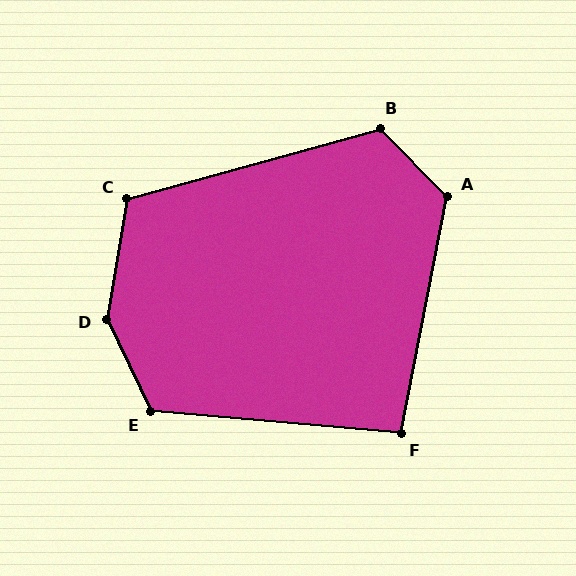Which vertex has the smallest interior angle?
F, at approximately 96 degrees.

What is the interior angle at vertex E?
Approximately 121 degrees (obtuse).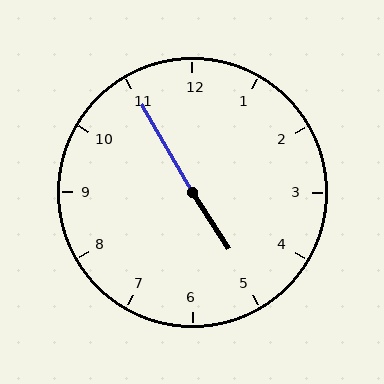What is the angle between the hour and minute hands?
Approximately 178 degrees.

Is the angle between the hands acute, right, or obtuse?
It is obtuse.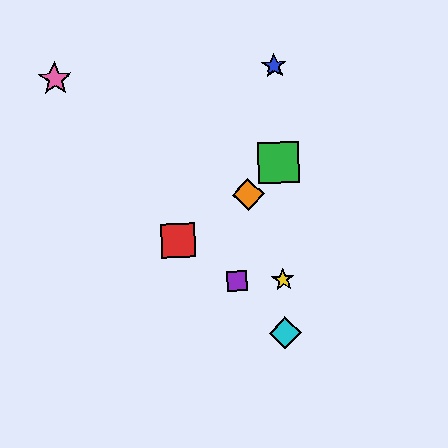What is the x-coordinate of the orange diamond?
The orange diamond is at x≈248.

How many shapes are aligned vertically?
4 shapes (the blue star, the green square, the yellow star, the cyan diamond) are aligned vertically.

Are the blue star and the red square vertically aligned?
No, the blue star is at x≈274 and the red square is at x≈178.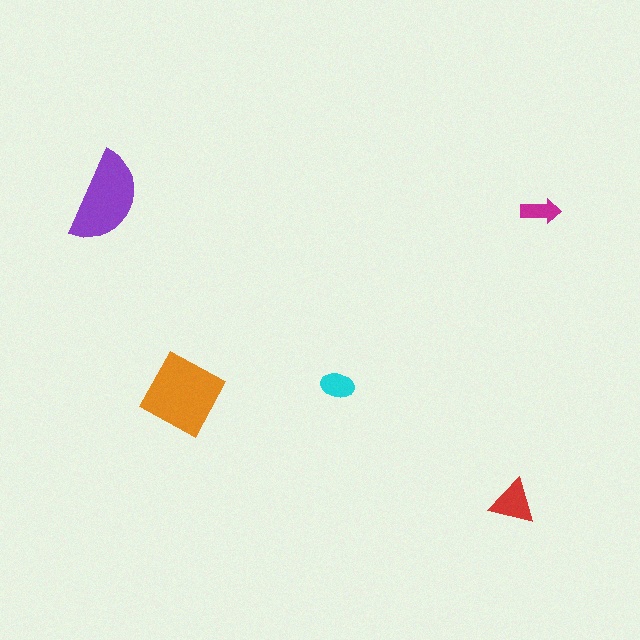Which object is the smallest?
The magenta arrow.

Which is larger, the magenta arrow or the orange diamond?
The orange diamond.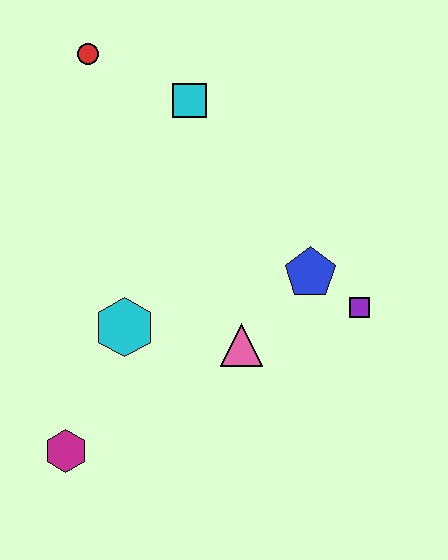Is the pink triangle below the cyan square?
Yes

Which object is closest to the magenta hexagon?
The cyan hexagon is closest to the magenta hexagon.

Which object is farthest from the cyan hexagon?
The red circle is farthest from the cyan hexagon.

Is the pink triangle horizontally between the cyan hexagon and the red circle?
No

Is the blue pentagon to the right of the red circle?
Yes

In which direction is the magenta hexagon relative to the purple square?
The magenta hexagon is to the left of the purple square.